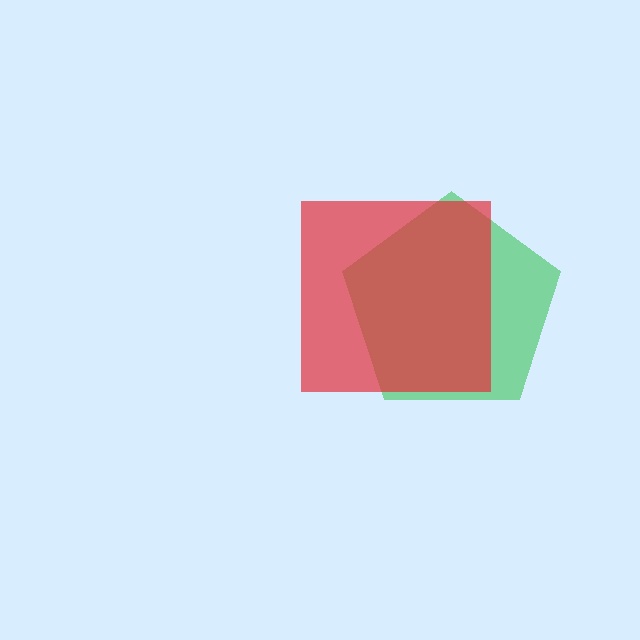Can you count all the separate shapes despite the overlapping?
Yes, there are 2 separate shapes.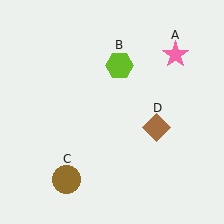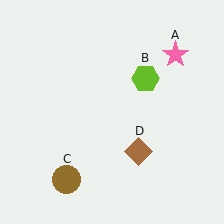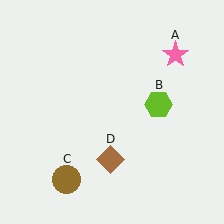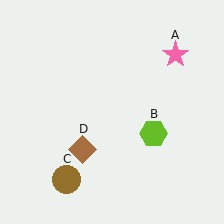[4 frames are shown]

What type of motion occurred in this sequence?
The lime hexagon (object B), brown diamond (object D) rotated clockwise around the center of the scene.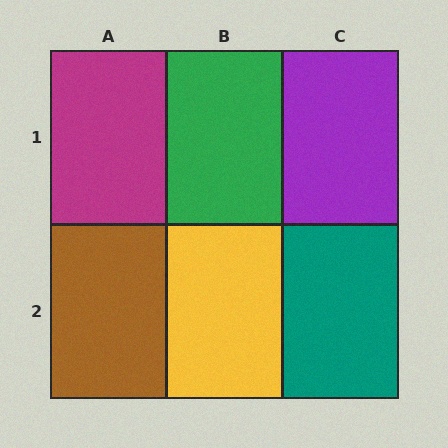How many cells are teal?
1 cell is teal.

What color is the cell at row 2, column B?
Yellow.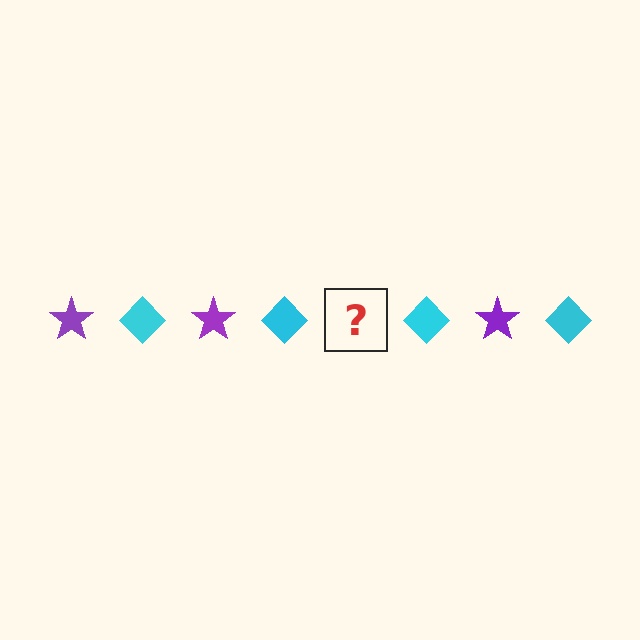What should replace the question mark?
The question mark should be replaced with a purple star.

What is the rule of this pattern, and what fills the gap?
The rule is that the pattern alternates between purple star and cyan diamond. The gap should be filled with a purple star.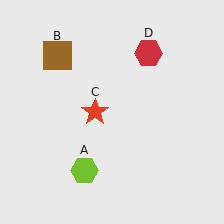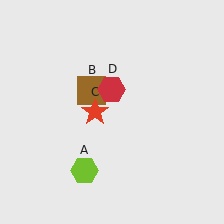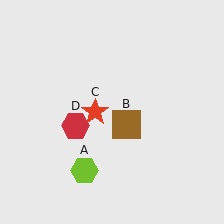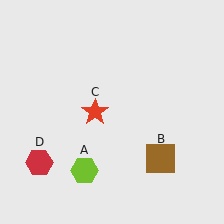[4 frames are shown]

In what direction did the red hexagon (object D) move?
The red hexagon (object D) moved down and to the left.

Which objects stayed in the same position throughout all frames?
Lime hexagon (object A) and red star (object C) remained stationary.